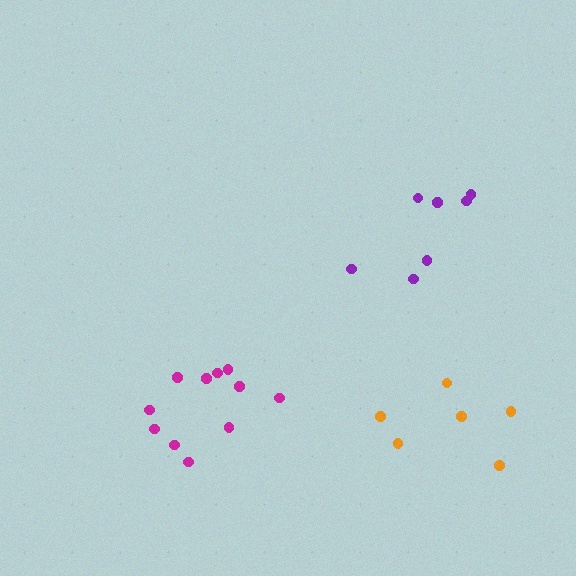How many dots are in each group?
Group 1: 11 dots, Group 2: 7 dots, Group 3: 6 dots (24 total).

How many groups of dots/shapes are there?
There are 3 groups.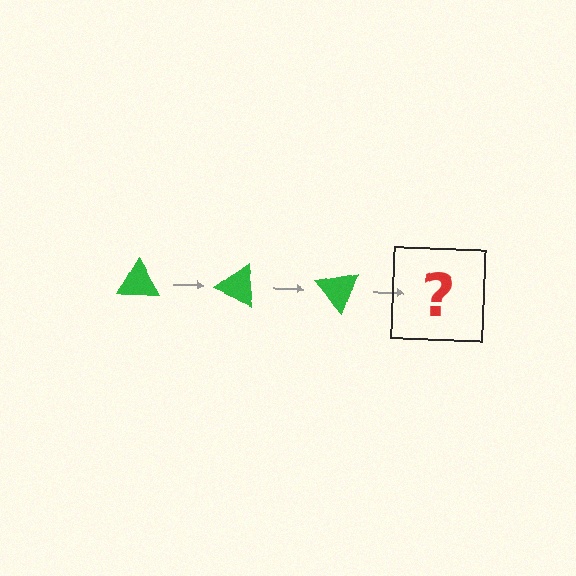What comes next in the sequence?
The next element should be a green triangle rotated 75 degrees.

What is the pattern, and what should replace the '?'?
The pattern is that the triangle rotates 25 degrees each step. The '?' should be a green triangle rotated 75 degrees.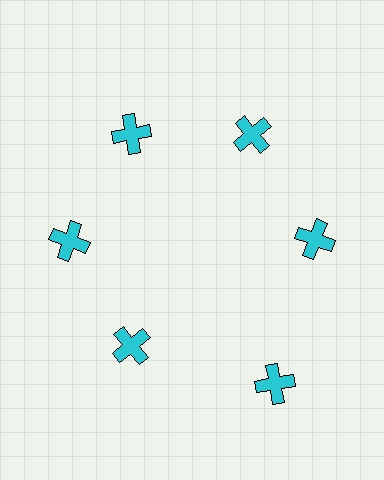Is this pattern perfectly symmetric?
No. The 6 cyan crosses are arranged in a ring, but one element near the 5 o'clock position is pushed outward from the center, breaking the 6-fold rotational symmetry.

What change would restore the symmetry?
The symmetry would be restored by moving it inward, back onto the ring so that all 6 crosses sit at equal angles and equal distance from the center.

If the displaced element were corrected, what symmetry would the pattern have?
It would have 6-fold rotational symmetry — the pattern would map onto itself every 60 degrees.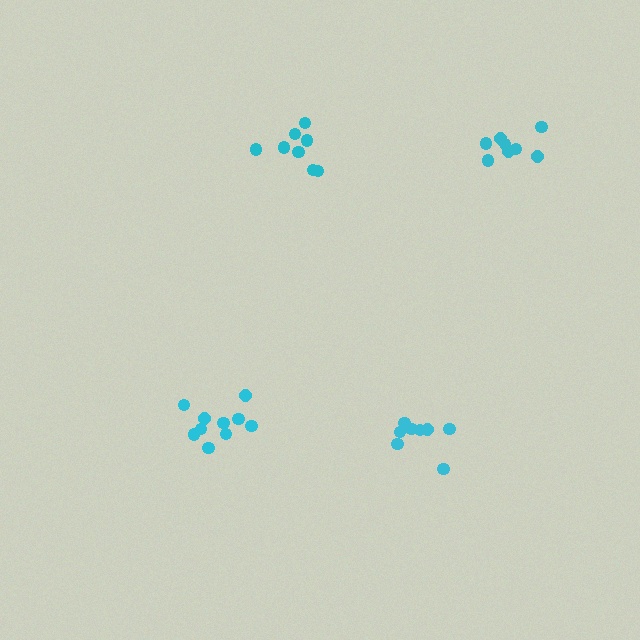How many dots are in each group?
Group 1: 10 dots, Group 2: 8 dots, Group 3: 8 dots, Group 4: 8 dots (34 total).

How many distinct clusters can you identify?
There are 4 distinct clusters.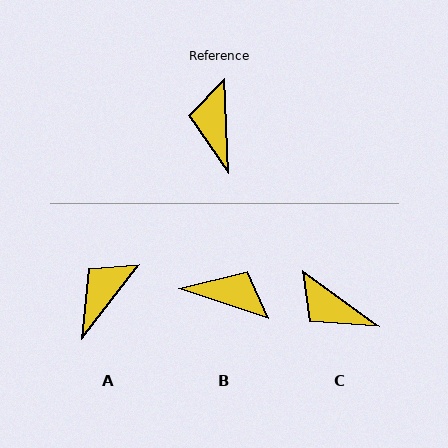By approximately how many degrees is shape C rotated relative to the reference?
Approximately 52 degrees counter-clockwise.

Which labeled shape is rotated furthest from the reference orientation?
B, about 111 degrees away.